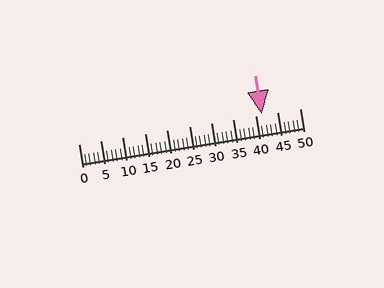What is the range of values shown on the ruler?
The ruler shows values from 0 to 50.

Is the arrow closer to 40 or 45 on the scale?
The arrow is closer to 40.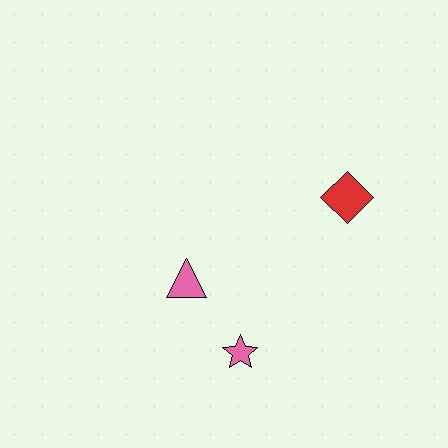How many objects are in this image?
There are 3 objects.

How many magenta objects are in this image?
There are no magenta objects.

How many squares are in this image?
There are no squares.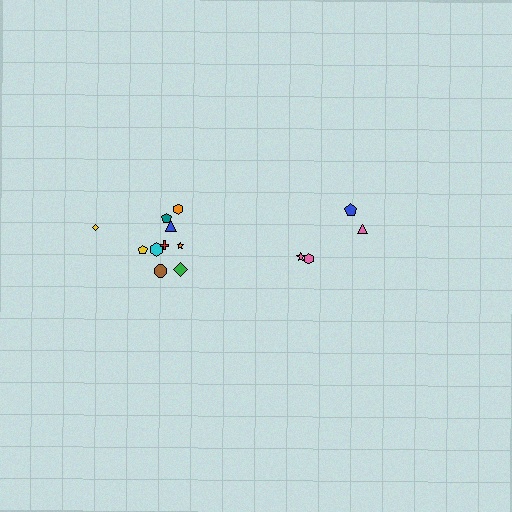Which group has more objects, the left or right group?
The left group.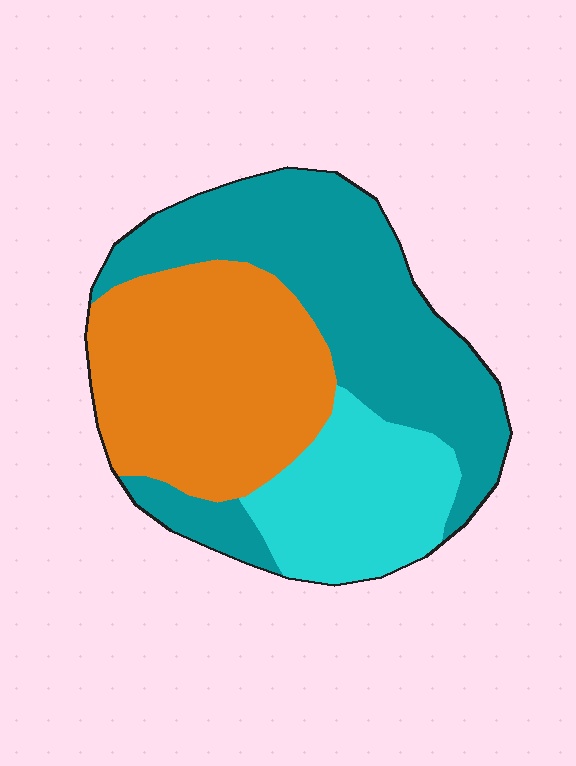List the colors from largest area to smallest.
From largest to smallest: teal, orange, cyan.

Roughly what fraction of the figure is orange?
Orange covers 36% of the figure.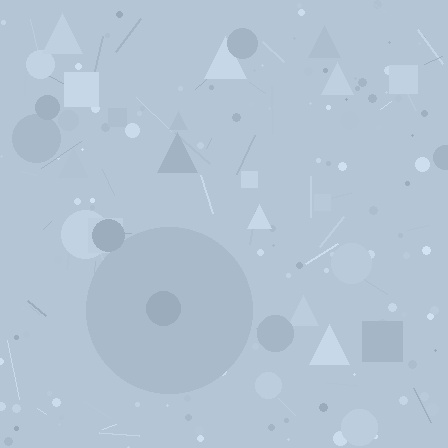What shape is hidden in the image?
A circle is hidden in the image.